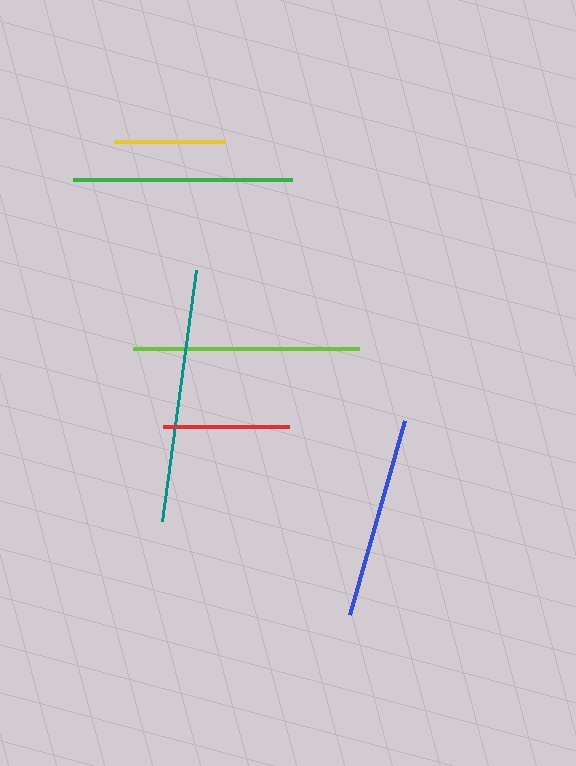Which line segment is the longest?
The teal line is the longest at approximately 253 pixels.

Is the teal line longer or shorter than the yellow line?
The teal line is longer than the yellow line.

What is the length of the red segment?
The red segment is approximately 126 pixels long.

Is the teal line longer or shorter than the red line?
The teal line is longer than the red line.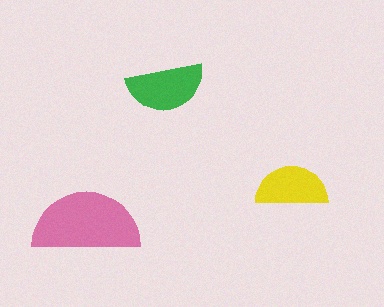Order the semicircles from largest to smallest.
the pink one, the green one, the yellow one.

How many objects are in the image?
There are 3 objects in the image.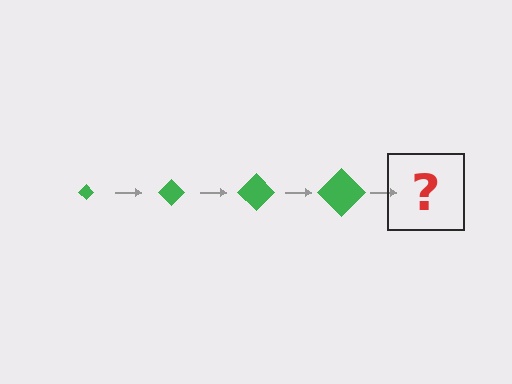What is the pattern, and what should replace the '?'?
The pattern is that the diamond gets progressively larger each step. The '?' should be a green diamond, larger than the previous one.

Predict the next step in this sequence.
The next step is a green diamond, larger than the previous one.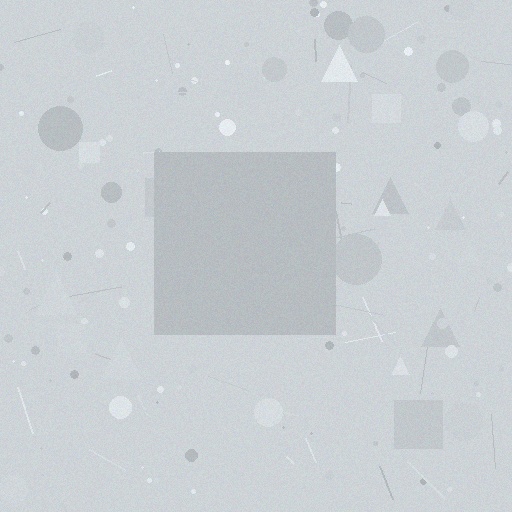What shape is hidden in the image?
A square is hidden in the image.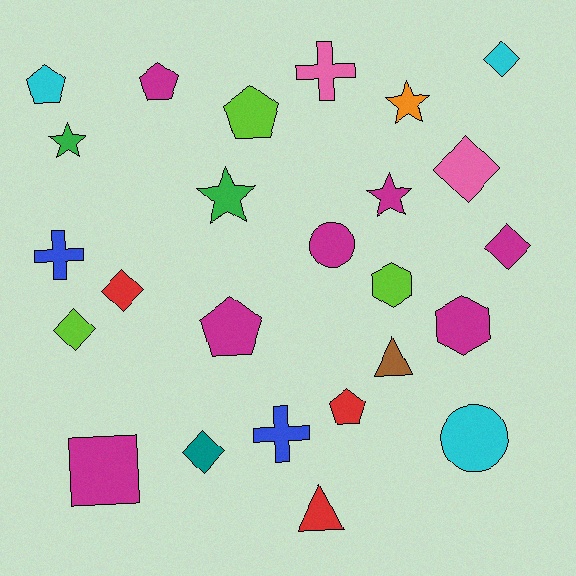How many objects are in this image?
There are 25 objects.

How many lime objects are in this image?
There are 3 lime objects.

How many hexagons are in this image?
There are 2 hexagons.